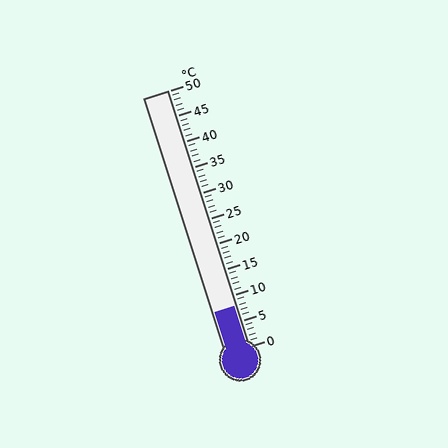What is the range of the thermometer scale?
The thermometer scale ranges from 0°C to 50°C.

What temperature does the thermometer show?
The thermometer shows approximately 8°C.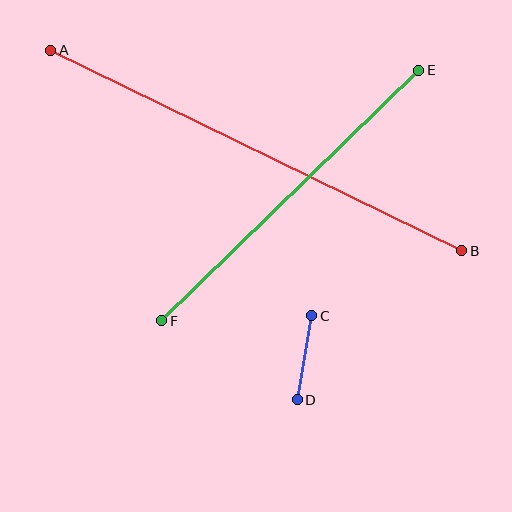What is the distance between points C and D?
The distance is approximately 85 pixels.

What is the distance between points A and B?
The distance is approximately 457 pixels.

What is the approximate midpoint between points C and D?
The midpoint is at approximately (304, 358) pixels.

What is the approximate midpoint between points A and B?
The midpoint is at approximately (256, 150) pixels.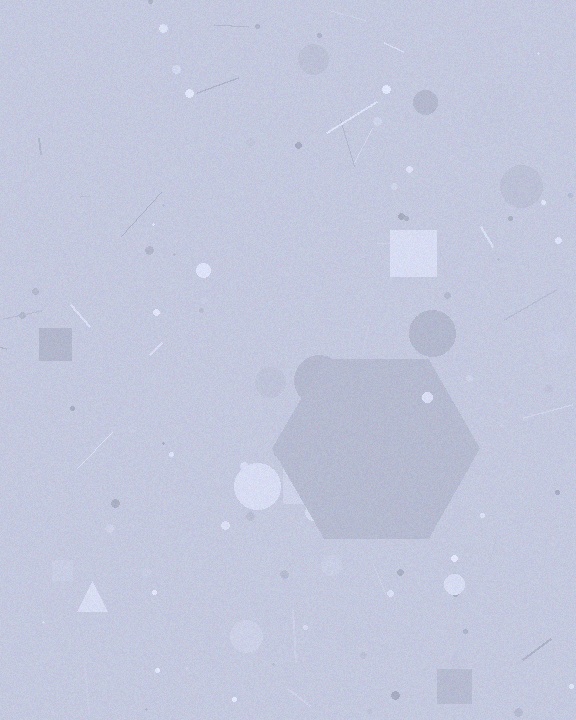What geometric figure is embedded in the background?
A hexagon is embedded in the background.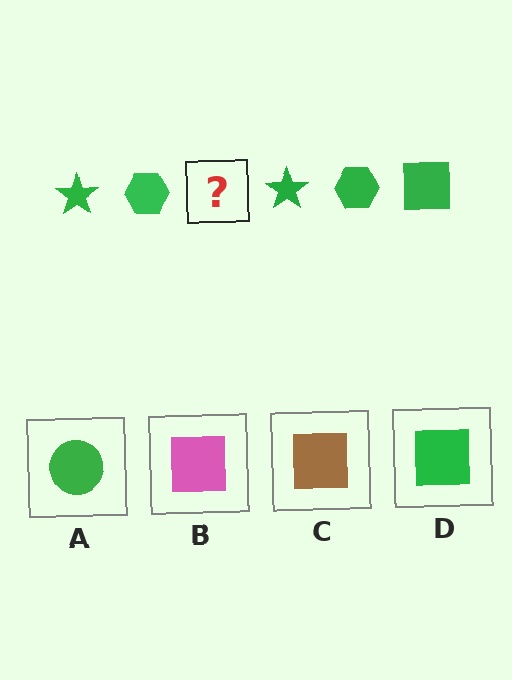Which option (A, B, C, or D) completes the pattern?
D.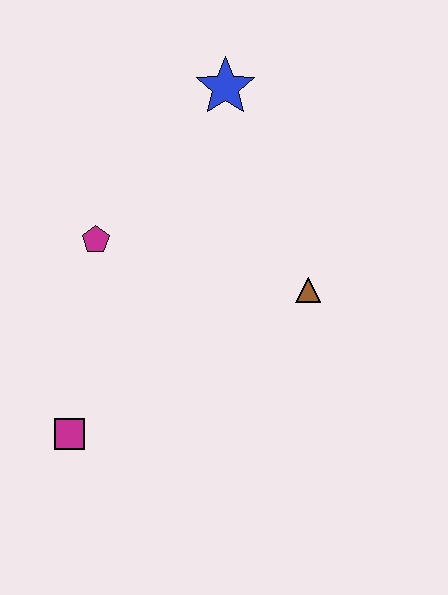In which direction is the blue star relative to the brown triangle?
The blue star is above the brown triangle.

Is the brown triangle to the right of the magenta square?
Yes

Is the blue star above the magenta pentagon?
Yes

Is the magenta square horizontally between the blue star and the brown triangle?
No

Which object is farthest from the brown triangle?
The magenta square is farthest from the brown triangle.